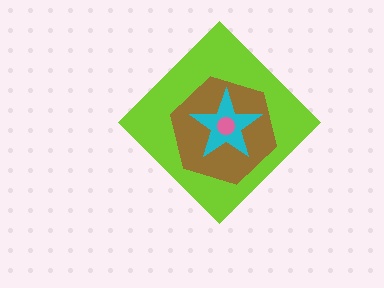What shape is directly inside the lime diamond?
The brown hexagon.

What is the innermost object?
The pink circle.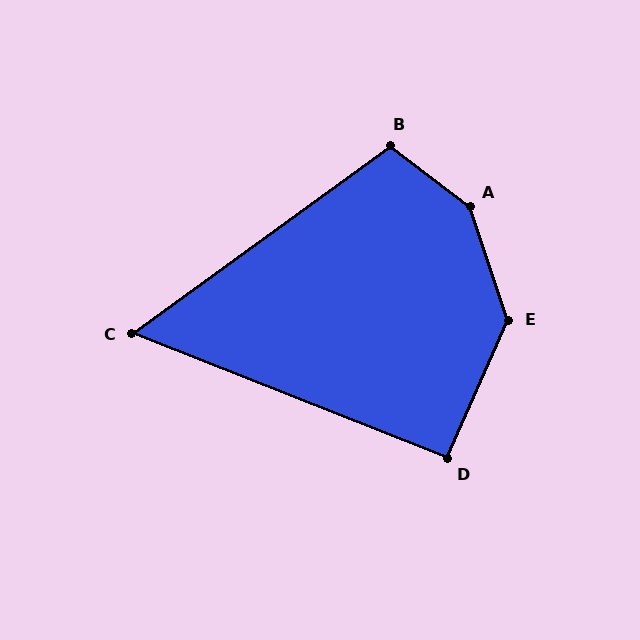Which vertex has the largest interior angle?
A, at approximately 146 degrees.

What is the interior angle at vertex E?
Approximately 138 degrees (obtuse).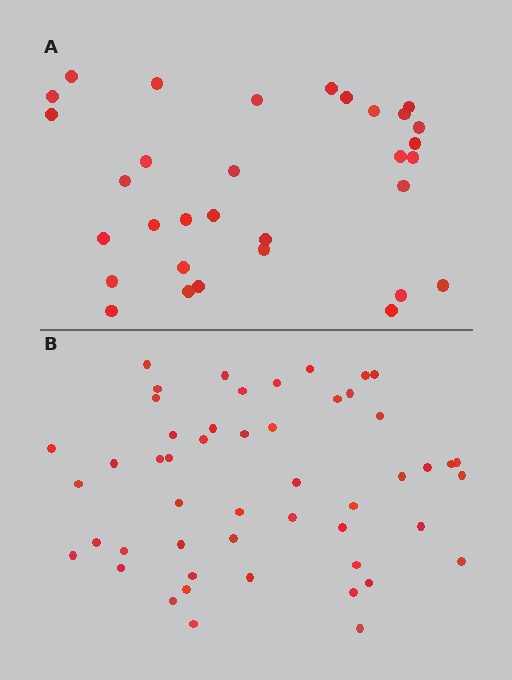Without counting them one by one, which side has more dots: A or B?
Region B (the bottom region) has more dots.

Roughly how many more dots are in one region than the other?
Region B has approximately 20 more dots than region A.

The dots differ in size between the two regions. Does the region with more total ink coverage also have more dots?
No. Region A has more total ink coverage because its dots are larger, but region B actually contains more individual dots. Total area can be misleading — the number of items is what matters here.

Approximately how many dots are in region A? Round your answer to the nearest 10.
About 30 dots. (The exact count is 32, which rounds to 30.)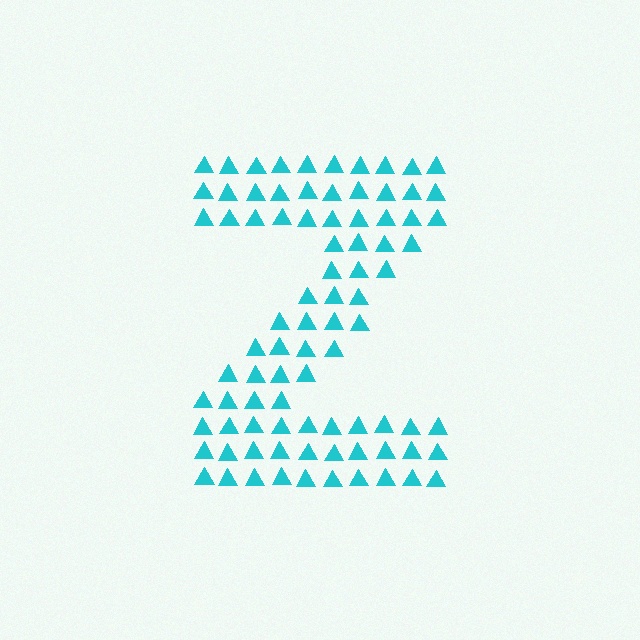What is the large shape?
The large shape is the letter Z.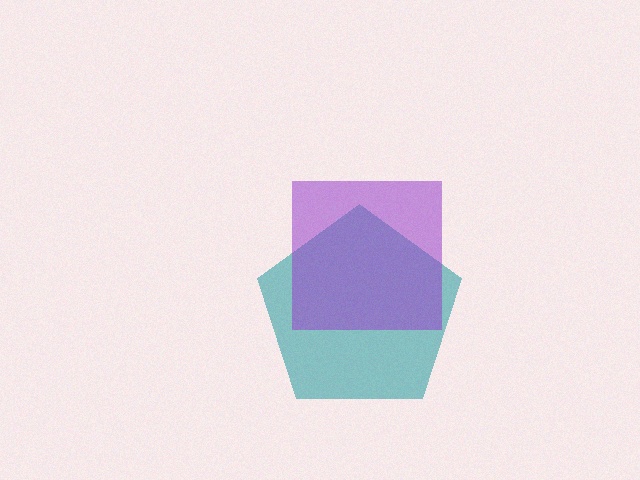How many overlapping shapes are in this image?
There are 2 overlapping shapes in the image.